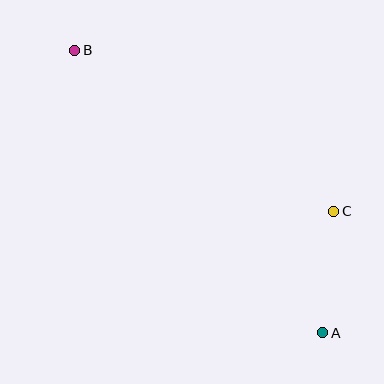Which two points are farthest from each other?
Points A and B are farthest from each other.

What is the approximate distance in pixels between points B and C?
The distance between B and C is approximately 305 pixels.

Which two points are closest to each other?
Points A and C are closest to each other.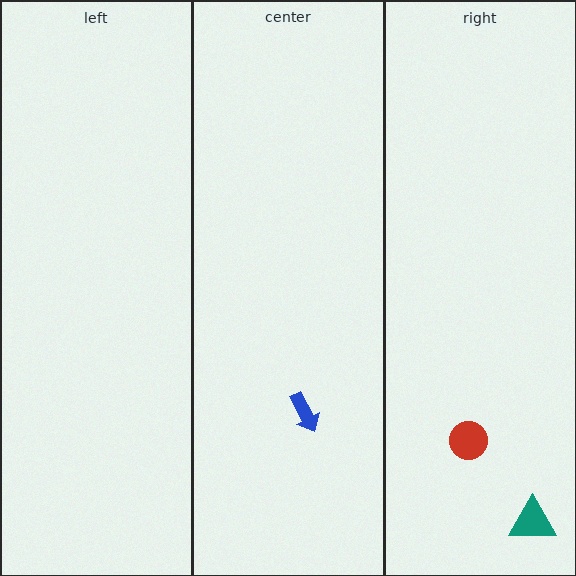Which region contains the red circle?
The right region.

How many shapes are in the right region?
2.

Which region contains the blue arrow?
The center region.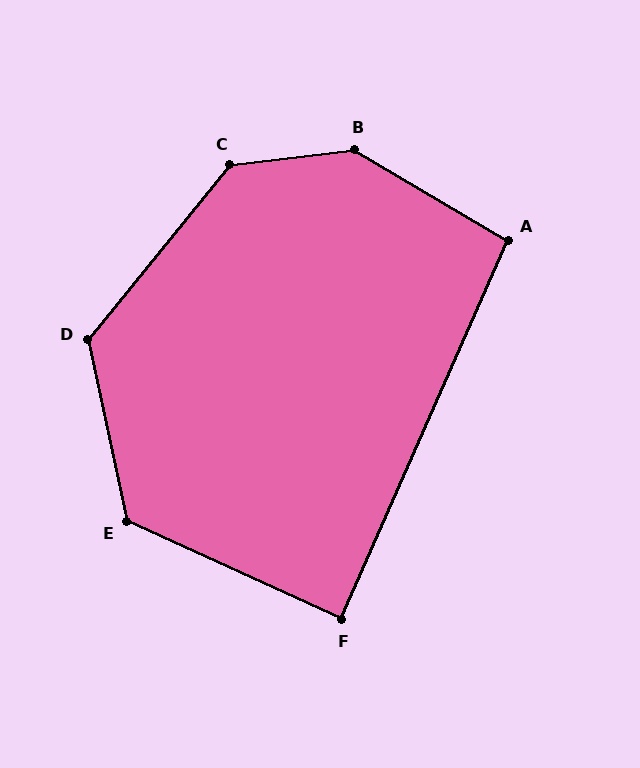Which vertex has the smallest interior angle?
F, at approximately 89 degrees.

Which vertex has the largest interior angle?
B, at approximately 143 degrees.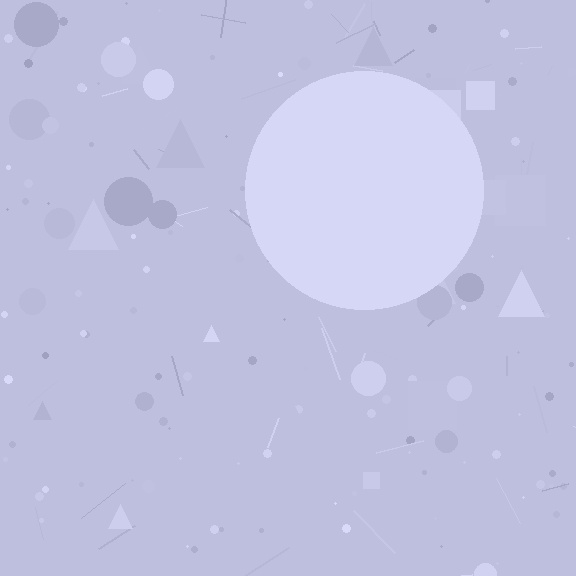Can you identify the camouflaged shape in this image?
The camouflaged shape is a circle.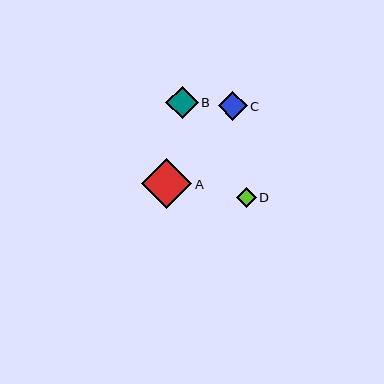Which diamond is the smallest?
Diamond D is the smallest with a size of approximately 20 pixels.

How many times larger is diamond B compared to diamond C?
Diamond B is approximately 1.1 times the size of diamond C.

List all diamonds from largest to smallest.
From largest to smallest: A, B, C, D.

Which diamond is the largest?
Diamond A is the largest with a size of approximately 50 pixels.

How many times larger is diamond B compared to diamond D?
Diamond B is approximately 1.7 times the size of diamond D.